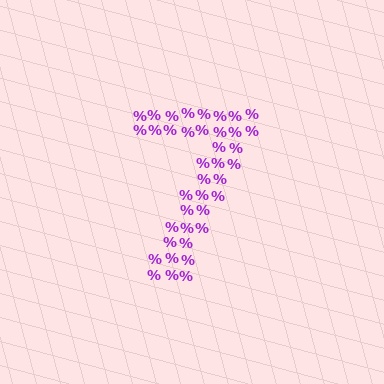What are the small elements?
The small elements are percent signs.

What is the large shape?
The large shape is the digit 7.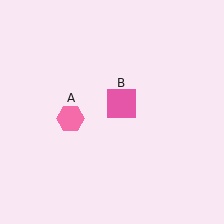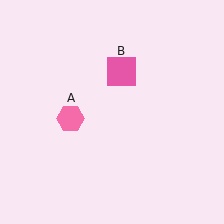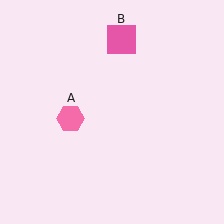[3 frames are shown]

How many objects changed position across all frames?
1 object changed position: pink square (object B).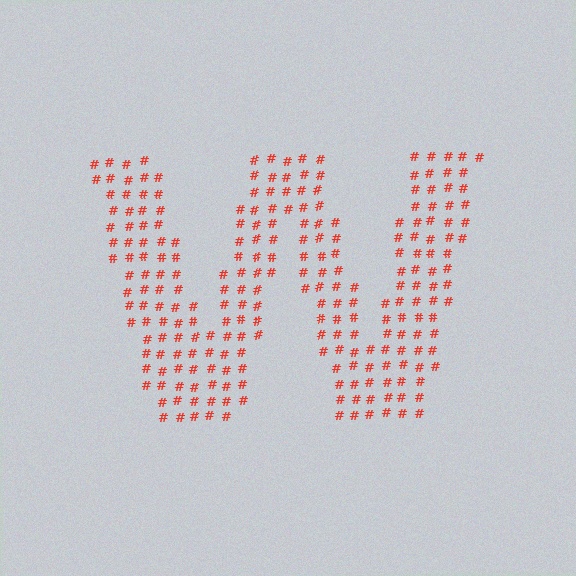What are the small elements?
The small elements are hash symbols.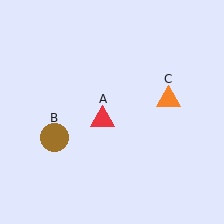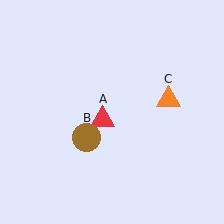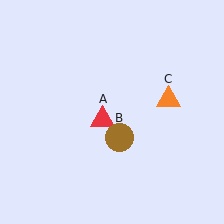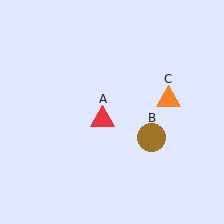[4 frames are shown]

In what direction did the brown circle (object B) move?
The brown circle (object B) moved right.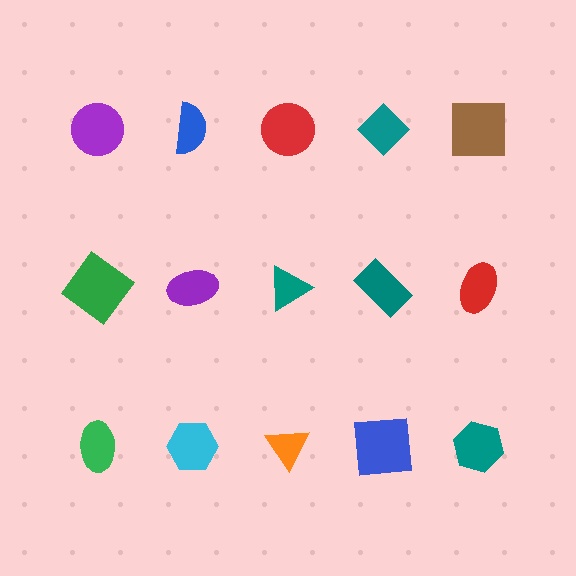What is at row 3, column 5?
A teal hexagon.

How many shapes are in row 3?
5 shapes.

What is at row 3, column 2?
A cyan hexagon.